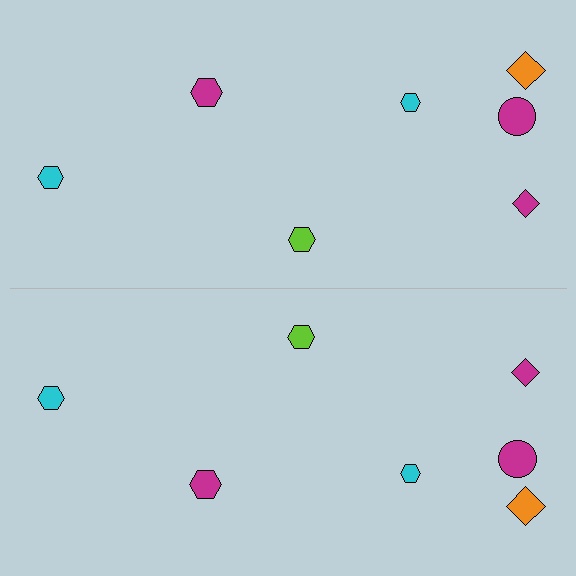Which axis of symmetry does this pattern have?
The pattern has a horizontal axis of symmetry running through the center of the image.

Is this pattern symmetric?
Yes, this pattern has bilateral (reflection) symmetry.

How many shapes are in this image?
There are 14 shapes in this image.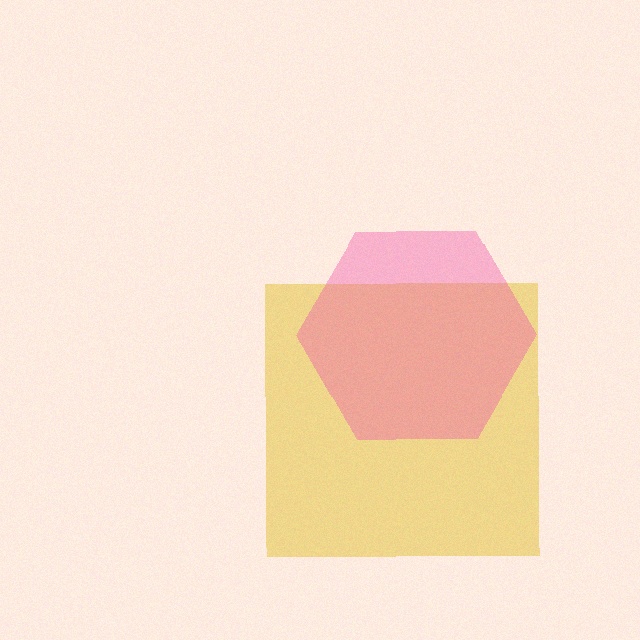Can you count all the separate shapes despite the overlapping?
Yes, there are 2 separate shapes.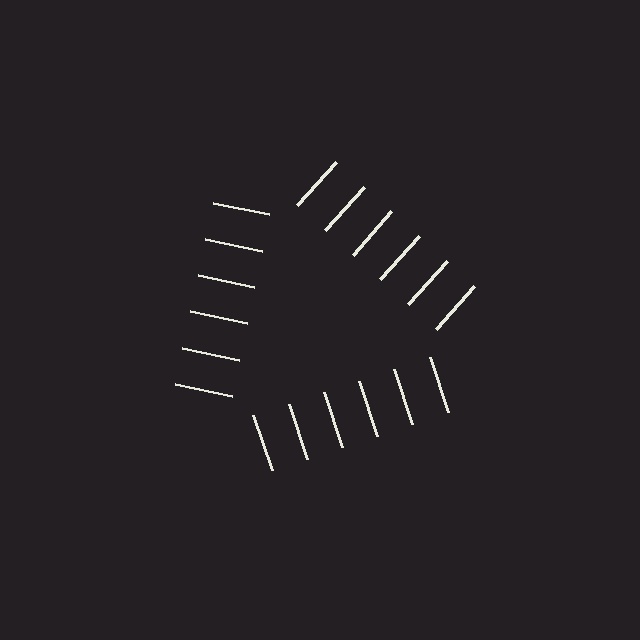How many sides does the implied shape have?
3 sides — the line-ends trace a triangle.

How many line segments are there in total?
18 — 6 along each of the 3 edges.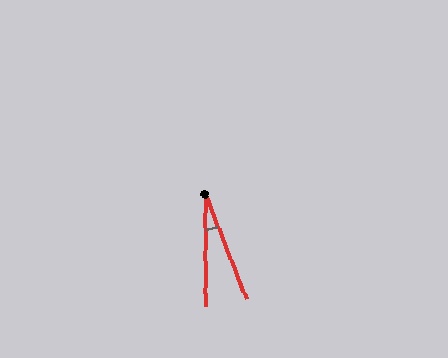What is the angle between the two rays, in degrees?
Approximately 21 degrees.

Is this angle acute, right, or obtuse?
It is acute.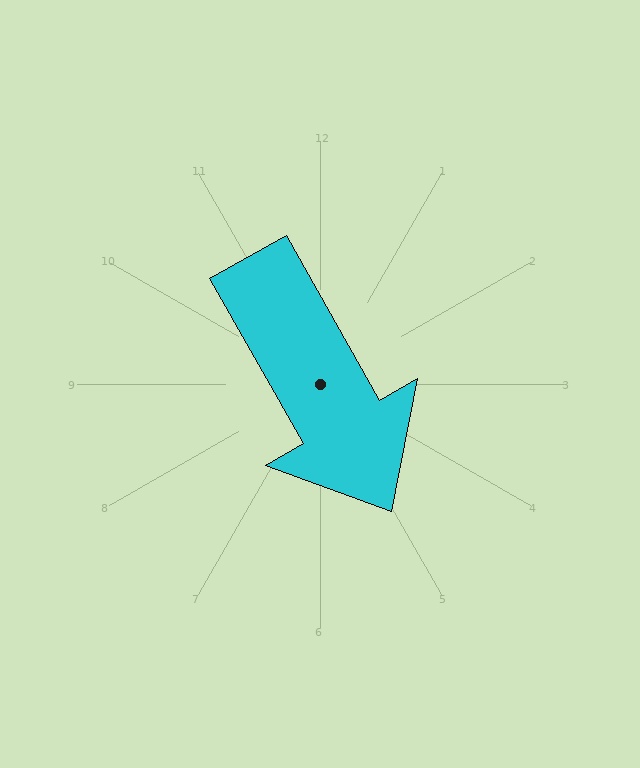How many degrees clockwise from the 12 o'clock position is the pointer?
Approximately 150 degrees.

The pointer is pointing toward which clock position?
Roughly 5 o'clock.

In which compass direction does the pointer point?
Southeast.